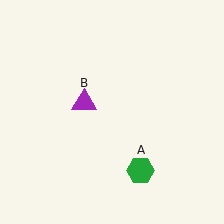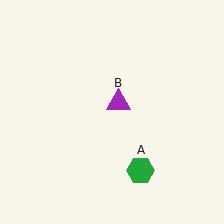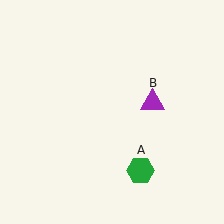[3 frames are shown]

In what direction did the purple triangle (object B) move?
The purple triangle (object B) moved right.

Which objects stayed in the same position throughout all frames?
Green hexagon (object A) remained stationary.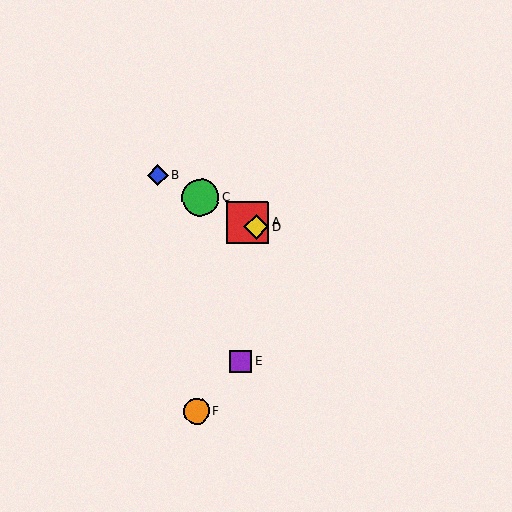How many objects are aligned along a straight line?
4 objects (A, B, C, D) are aligned along a straight line.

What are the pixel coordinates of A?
Object A is at (247, 222).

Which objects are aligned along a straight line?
Objects A, B, C, D are aligned along a straight line.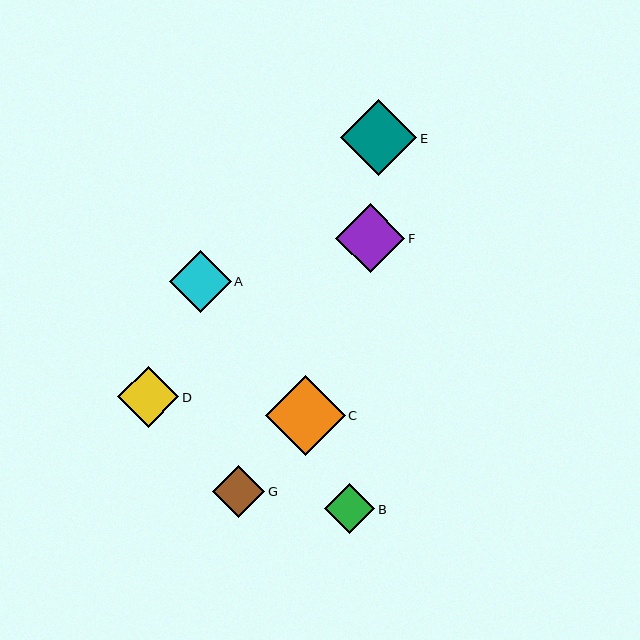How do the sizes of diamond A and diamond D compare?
Diamond A and diamond D are approximately the same size.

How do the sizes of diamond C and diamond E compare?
Diamond C and diamond E are approximately the same size.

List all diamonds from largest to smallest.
From largest to smallest: C, E, F, A, D, G, B.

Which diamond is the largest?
Diamond C is the largest with a size of approximately 80 pixels.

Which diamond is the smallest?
Diamond B is the smallest with a size of approximately 51 pixels.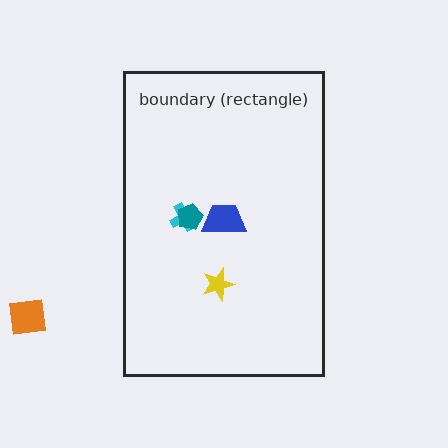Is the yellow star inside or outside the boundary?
Inside.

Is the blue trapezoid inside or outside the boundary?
Inside.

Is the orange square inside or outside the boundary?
Outside.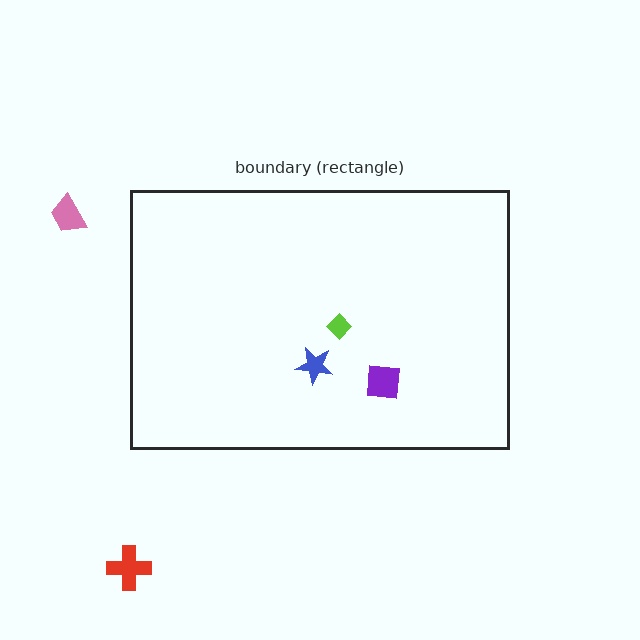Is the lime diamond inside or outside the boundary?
Inside.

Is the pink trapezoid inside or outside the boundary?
Outside.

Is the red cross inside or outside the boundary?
Outside.